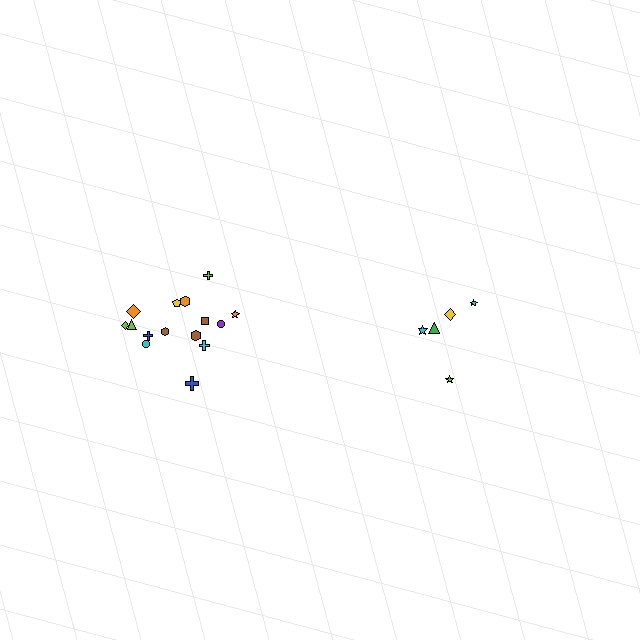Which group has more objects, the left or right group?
The left group.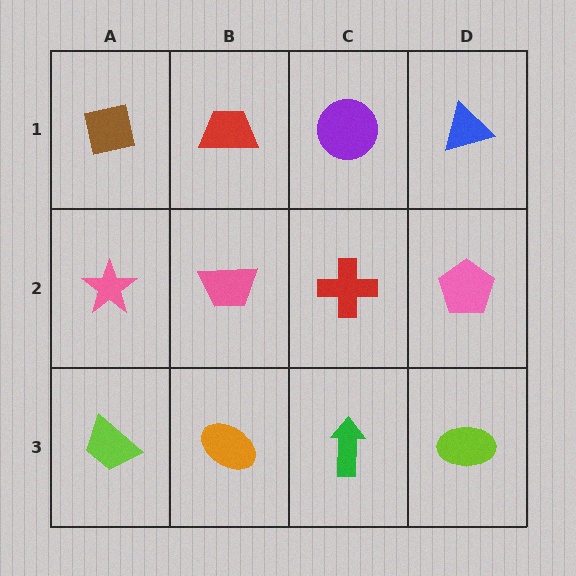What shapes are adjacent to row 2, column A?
A brown square (row 1, column A), a lime trapezoid (row 3, column A), a pink trapezoid (row 2, column B).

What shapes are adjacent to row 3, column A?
A pink star (row 2, column A), an orange ellipse (row 3, column B).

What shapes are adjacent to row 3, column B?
A pink trapezoid (row 2, column B), a lime trapezoid (row 3, column A), a green arrow (row 3, column C).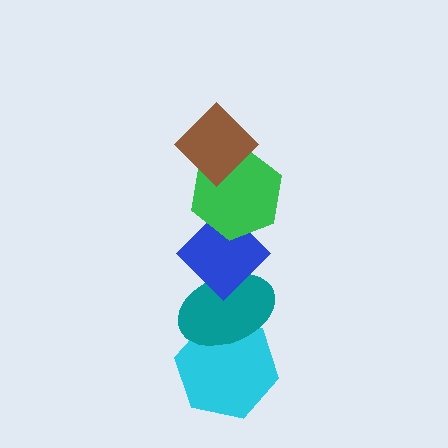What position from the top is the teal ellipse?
The teal ellipse is 4th from the top.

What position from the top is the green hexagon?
The green hexagon is 2nd from the top.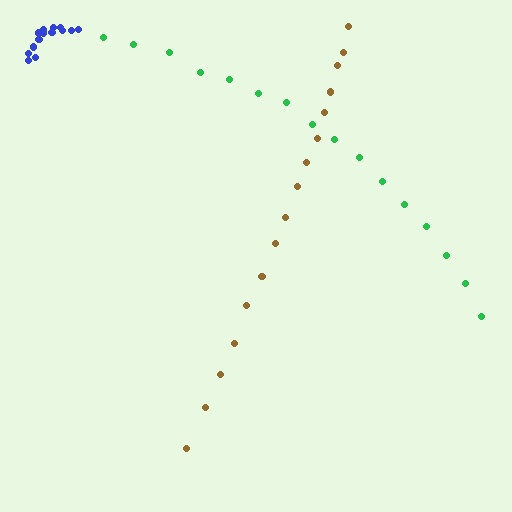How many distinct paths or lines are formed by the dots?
There are 3 distinct paths.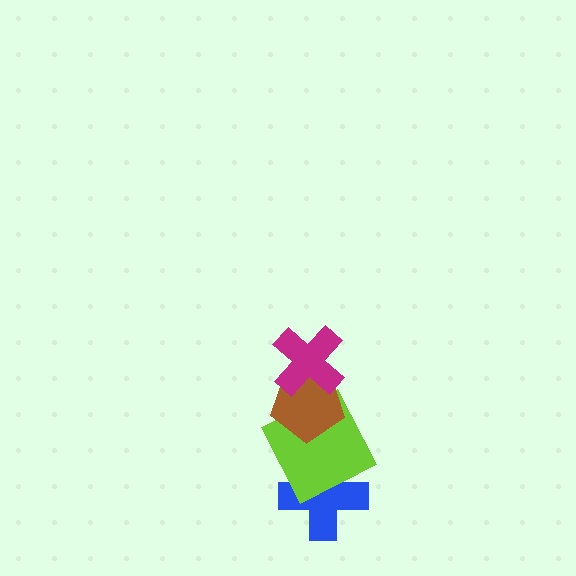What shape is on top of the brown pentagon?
The magenta cross is on top of the brown pentagon.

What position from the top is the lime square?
The lime square is 3rd from the top.